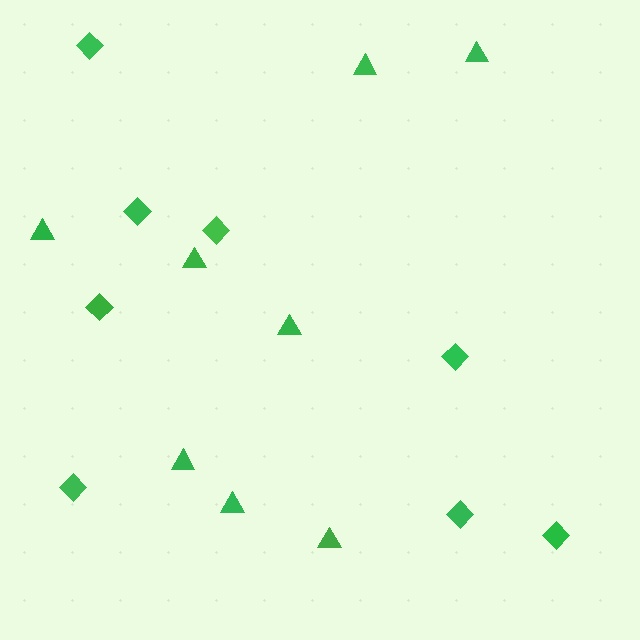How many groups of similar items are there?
There are 2 groups: one group of diamonds (8) and one group of triangles (8).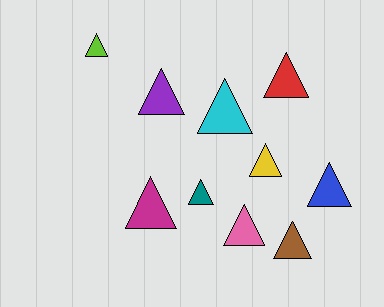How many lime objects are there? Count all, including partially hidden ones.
There is 1 lime object.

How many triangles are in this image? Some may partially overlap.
There are 10 triangles.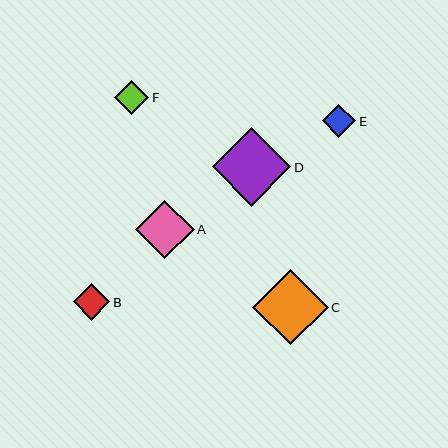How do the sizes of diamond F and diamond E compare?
Diamond F and diamond E are approximately the same size.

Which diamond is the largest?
Diamond D is the largest with a size of approximately 78 pixels.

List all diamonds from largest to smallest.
From largest to smallest: D, C, A, B, F, E.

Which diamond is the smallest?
Diamond E is the smallest with a size of approximately 33 pixels.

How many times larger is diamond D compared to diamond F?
Diamond D is approximately 2.3 times the size of diamond F.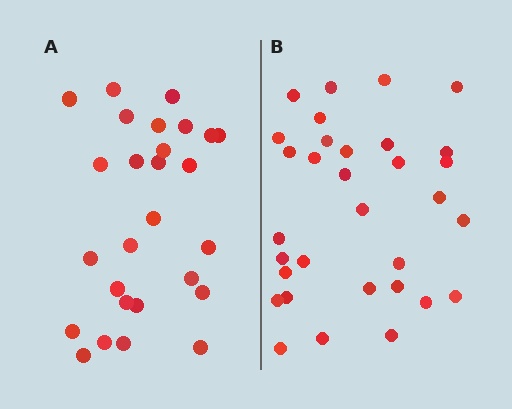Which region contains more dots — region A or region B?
Region B (the right region) has more dots.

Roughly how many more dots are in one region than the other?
Region B has about 5 more dots than region A.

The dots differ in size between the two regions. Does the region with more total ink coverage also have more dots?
No. Region A has more total ink coverage because its dots are larger, but region B actually contains more individual dots. Total area can be misleading — the number of items is what matters here.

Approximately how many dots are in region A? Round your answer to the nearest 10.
About 30 dots. (The exact count is 27, which rounds to 30.)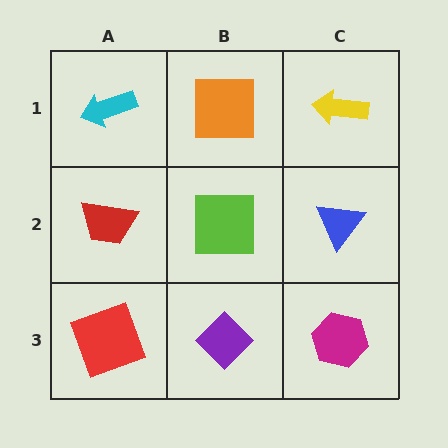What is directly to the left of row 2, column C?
A lime square.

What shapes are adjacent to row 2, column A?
A cyan arrow (row 1, column A), a red square (row 3, column A), a lime square (row 2, column B).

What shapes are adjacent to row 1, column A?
A red trapezoid (row 2, column A), an orange square (row 1, column B).